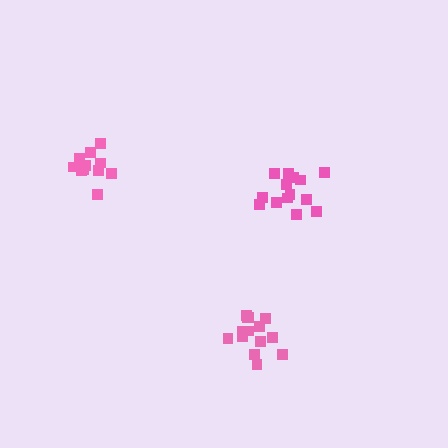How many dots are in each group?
Group 1: 14 dots, Group 2: 11 dots, Group 3: 14 dots (39 total).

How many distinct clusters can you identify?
There are 3 distinct clusters.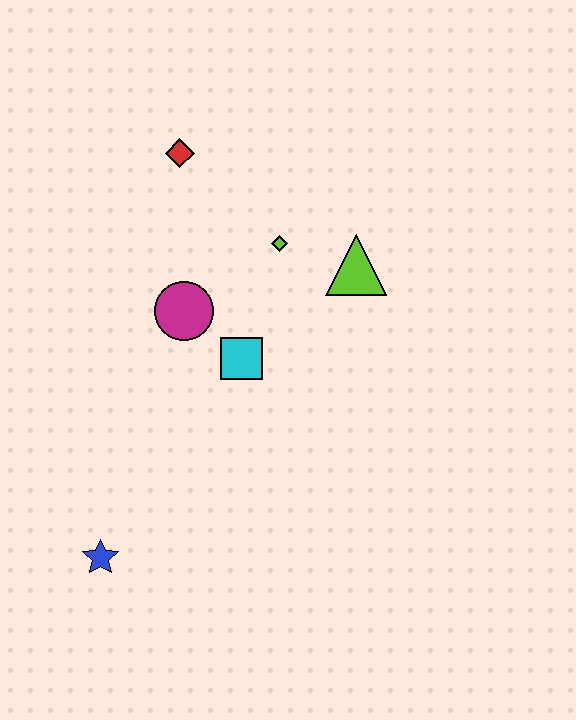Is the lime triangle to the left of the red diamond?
No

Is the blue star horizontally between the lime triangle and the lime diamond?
No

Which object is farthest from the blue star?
The red diamond is farthest from the blue star.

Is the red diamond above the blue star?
Yes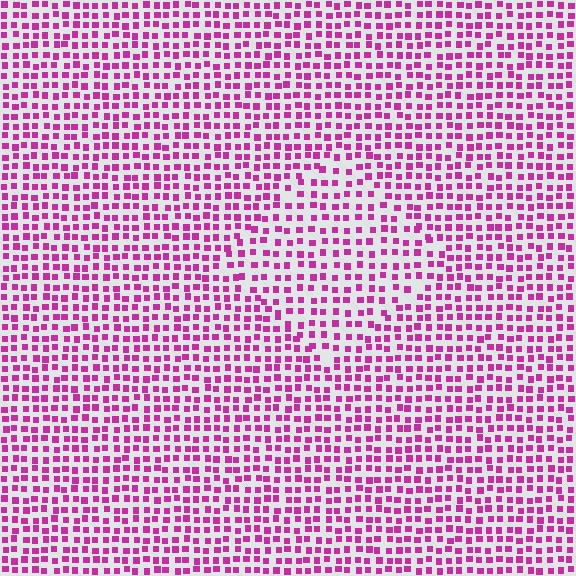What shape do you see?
I see a diamond.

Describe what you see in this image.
The image contains small magenta elements arranged at two different densities. A diamond-shaped region is visible where the elements are less densely packed than the surrounding area.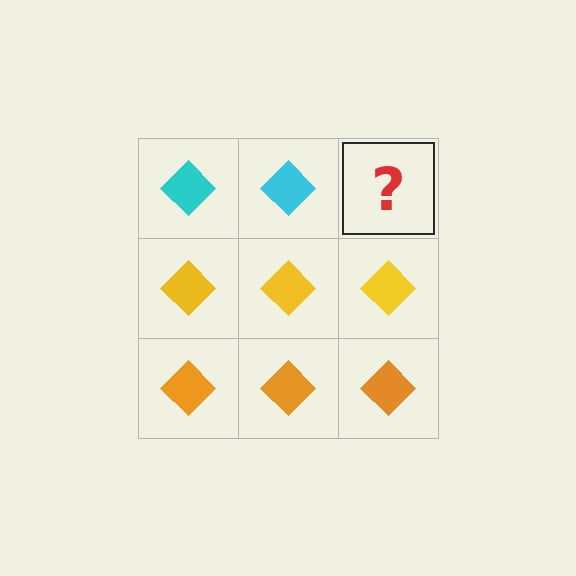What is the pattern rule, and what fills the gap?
The rule is that each row has a consistent color. The gap should be filled with a cyan diamond.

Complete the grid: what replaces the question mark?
The question mark should be replaced with a cyan diamond.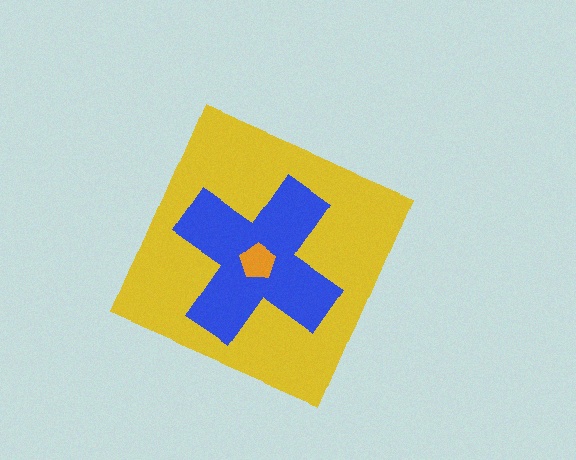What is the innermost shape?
The orange pentagon.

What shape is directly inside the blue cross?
The orange pentagon.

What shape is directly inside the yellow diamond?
The blue cross.